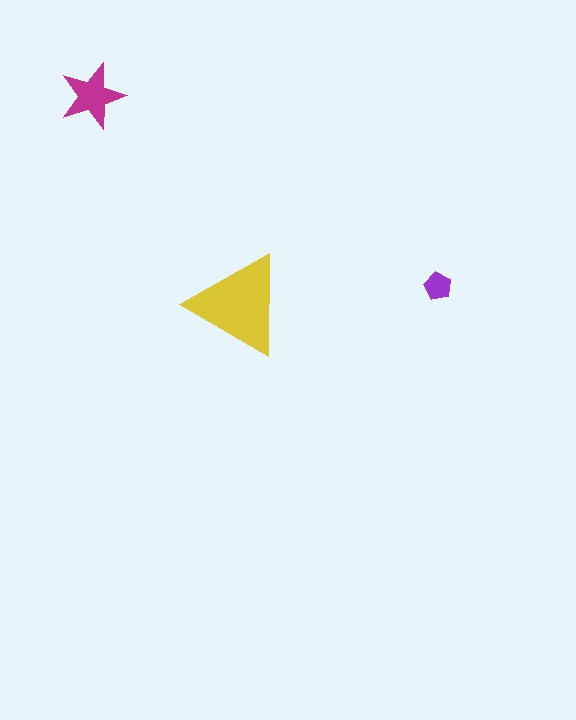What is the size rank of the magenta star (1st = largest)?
2nd.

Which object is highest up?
The magenta star is topmost.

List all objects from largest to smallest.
The yellow triangle, the magenta star, the purple pentagon.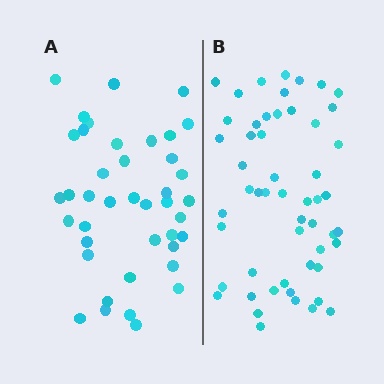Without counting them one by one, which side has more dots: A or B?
Region B (the right region) has more dots.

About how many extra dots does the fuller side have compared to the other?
Region B has roughly 12 or so more dots than region A.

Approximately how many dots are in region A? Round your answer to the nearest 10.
About 40 dots. (The exact count is 41, which rounds to 40.)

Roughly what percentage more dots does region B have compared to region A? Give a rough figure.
About 30% more.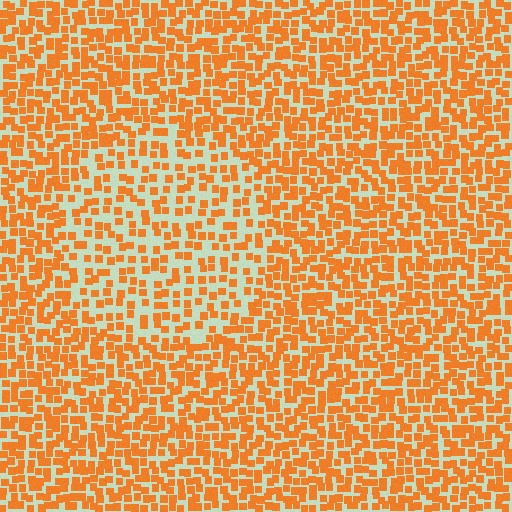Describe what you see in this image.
The image contains small orange elements arranged at two different densities. A circle-shaped region is visible where the elements are less densely packed than the surrounding area.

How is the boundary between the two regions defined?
The boundary is defined by a change in element density (approximately 1.7x ratio). All elements are the same color, size, and shape.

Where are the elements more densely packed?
The elements are more densely packed outside the circle boundary.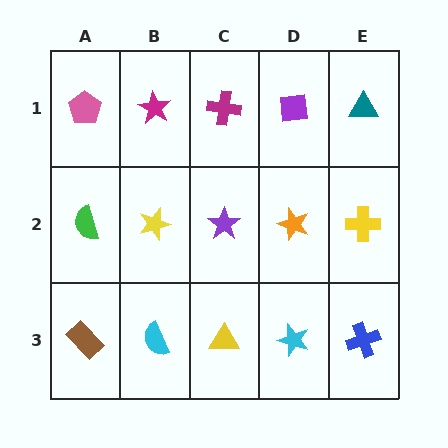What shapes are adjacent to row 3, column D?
An orange star (row 2, column D), a yellow triangle (row 3, column C), a blue cross (row 3, column E).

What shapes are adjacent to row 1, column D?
An orange star (row 2, column D), a magenta cross (row 1, column C), a teal triangle (row 1, column E).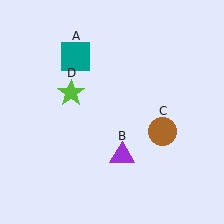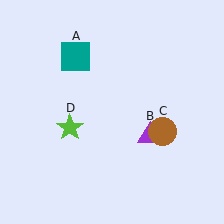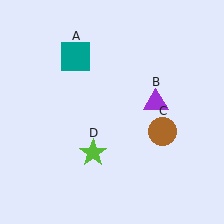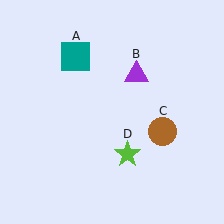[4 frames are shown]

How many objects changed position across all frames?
2 objects changed position: purple triangle (object B), lime star (object D).